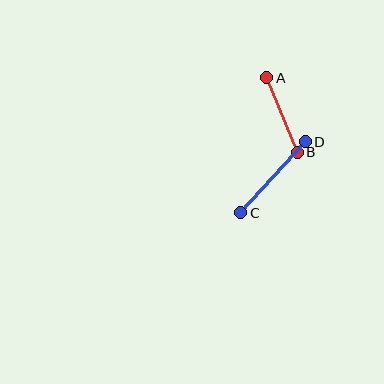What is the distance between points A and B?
The distance is approximately 80 pixels.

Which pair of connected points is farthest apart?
Points C and D are farthest apart.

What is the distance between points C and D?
The distance is approximately 96 pixels.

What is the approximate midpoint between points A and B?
The midpoint is at approximately (282, 115) pixels.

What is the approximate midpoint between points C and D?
The midpoint is at approximately (273, 177) pixels.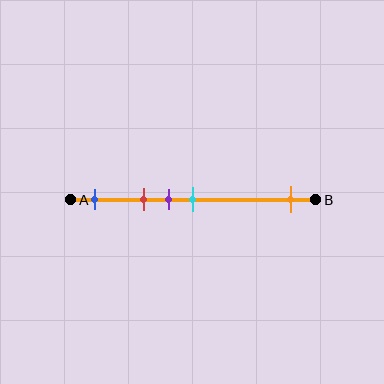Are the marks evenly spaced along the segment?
No, the marks are not evenly spaced.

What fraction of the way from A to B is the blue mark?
The blue mark is approximately 10% (0.1) of the way from A to B.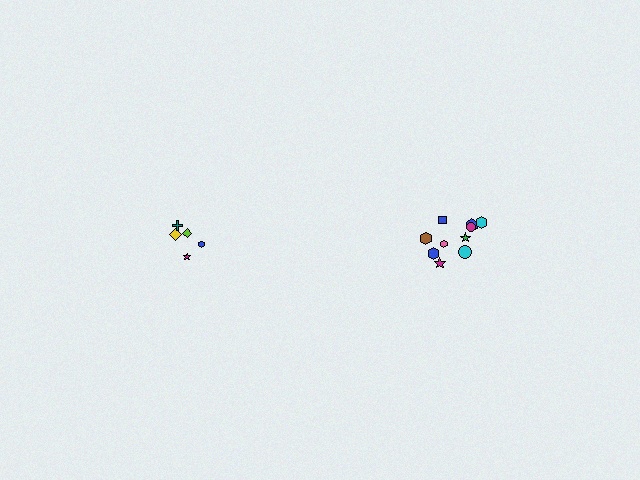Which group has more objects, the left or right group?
The right group.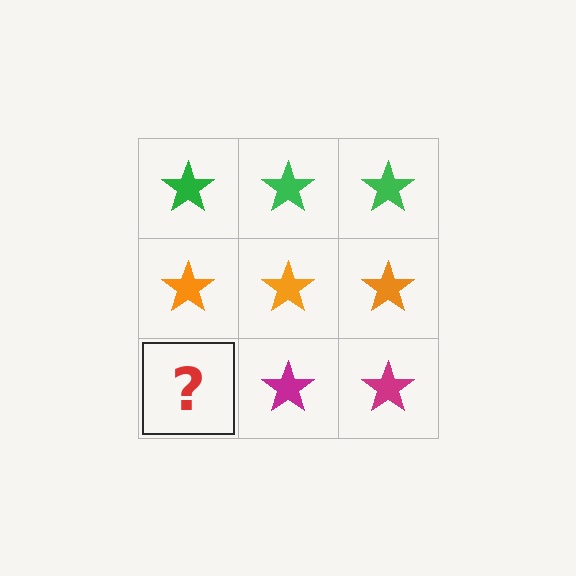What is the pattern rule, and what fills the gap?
The rule is that each row has a consistent color. The gap should be filled with a magenta star.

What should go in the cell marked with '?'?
The missing cell should contain a magenta star.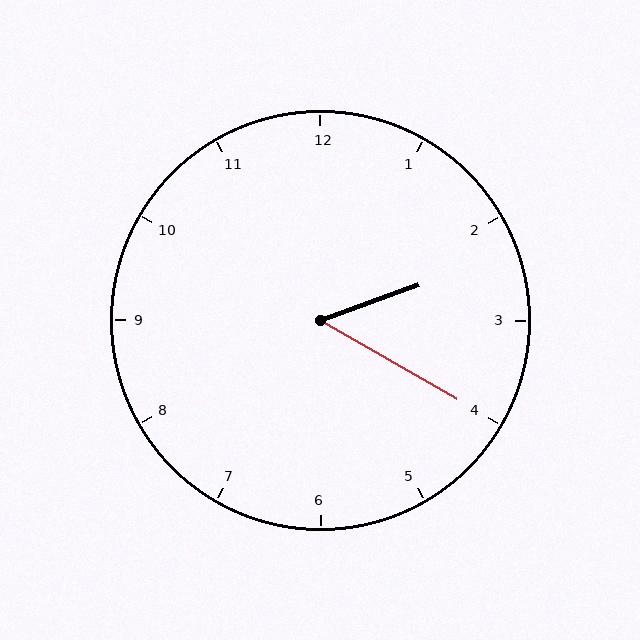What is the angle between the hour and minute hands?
Approximately 50 degrees.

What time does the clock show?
2:20.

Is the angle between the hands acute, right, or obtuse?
It is acute.